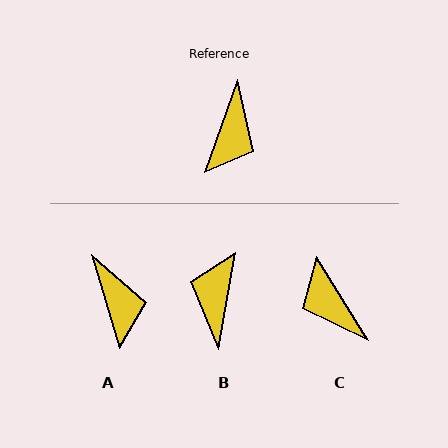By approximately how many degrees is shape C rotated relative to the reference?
Approximately 128 degrees clockwise.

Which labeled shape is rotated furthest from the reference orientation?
B, about 170 degrees away.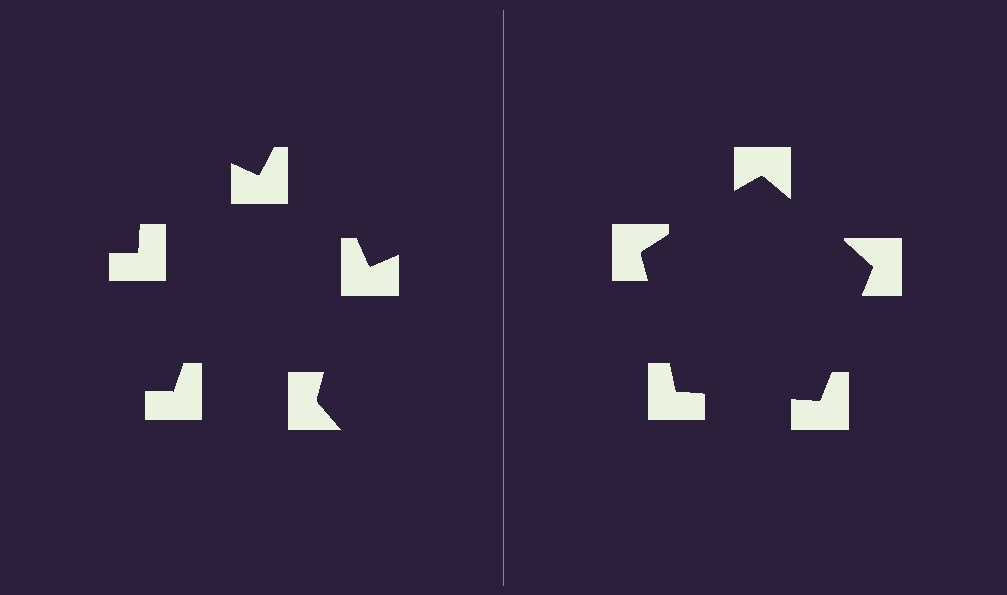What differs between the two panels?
The notched squares are positioned identically on both sides; only the wedge orientations differ. On the right they align to a pentagon; on the left they are misaligned.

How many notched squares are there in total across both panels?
10 — 5 on each side.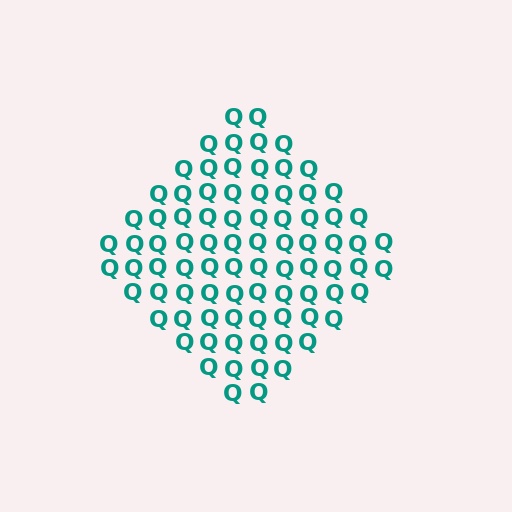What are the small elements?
The small elements are letter Q's.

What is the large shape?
The large shape is a diamond.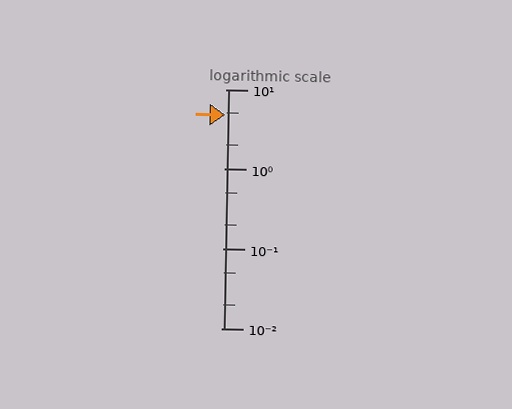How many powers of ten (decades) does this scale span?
The scale spans 3 decades, from 0.01 to 10.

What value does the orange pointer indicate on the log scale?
The pointer indicates approximately 4.8.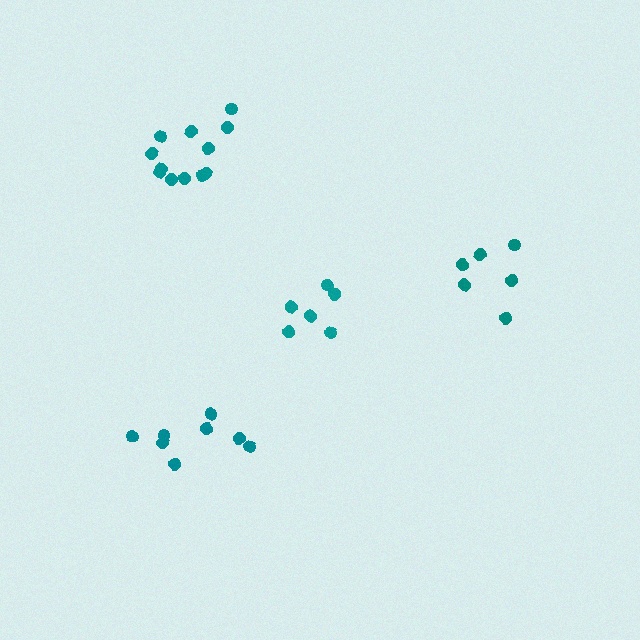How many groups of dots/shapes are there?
There are 4 groups.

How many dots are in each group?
Group 1: 12 dots, Group 2: 6 dots, Group 3: 6 dots, Group 4: 8 dots (32 total).